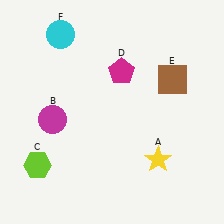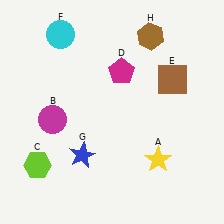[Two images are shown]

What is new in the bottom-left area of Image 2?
A blue star (G) was added in the bottom-left area of Image 2.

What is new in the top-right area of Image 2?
A brown hexagon (H) was added in the top-right area of Image 2.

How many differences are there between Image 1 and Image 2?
There are 2 differences between the two images.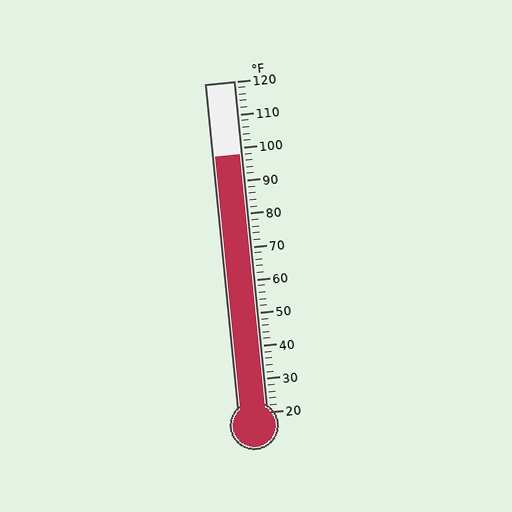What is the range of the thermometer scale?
The thermometer scale ranges from 20°F to 120°F.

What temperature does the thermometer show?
The thermometer shows approximately 98°F.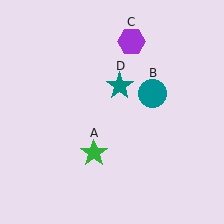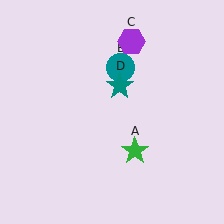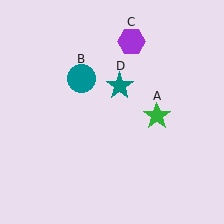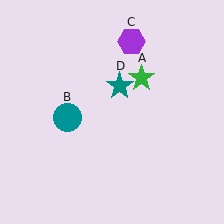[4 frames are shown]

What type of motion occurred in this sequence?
The green star (object A), teal circle (object B) rotated counterclockwise around the center of the scene.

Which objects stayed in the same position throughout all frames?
Purple hexagon (object C) and teal star (object D) remained stationary.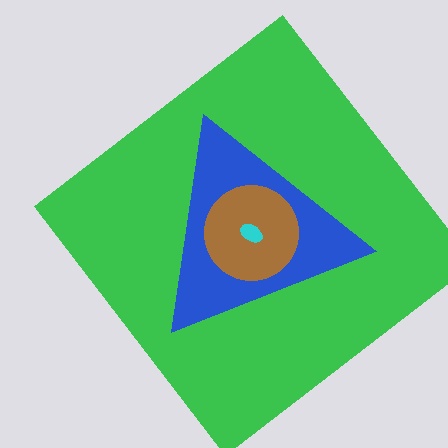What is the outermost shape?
The green diamond.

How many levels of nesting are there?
4.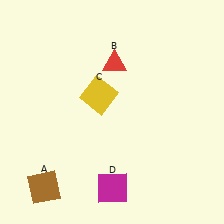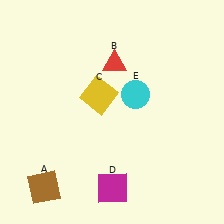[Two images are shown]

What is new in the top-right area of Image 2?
A cyan circle (E) was added in the top-right area of Image 2.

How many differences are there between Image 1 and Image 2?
There is 1 difference between the two images.